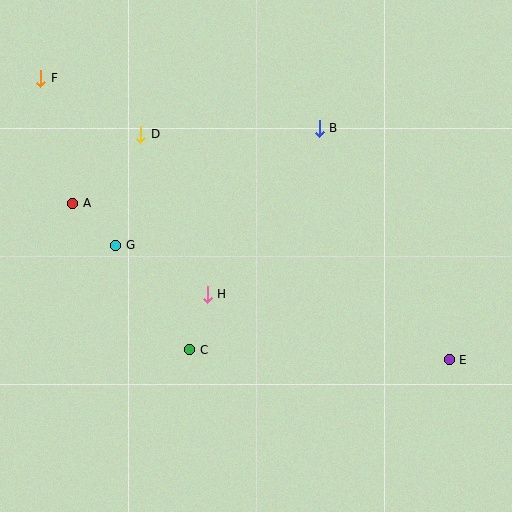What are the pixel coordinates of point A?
Point A is at (73, 203).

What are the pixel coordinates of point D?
Point D is at (141, 134).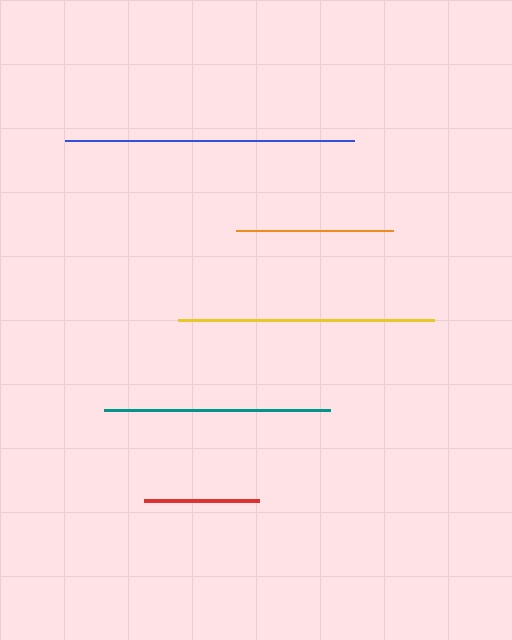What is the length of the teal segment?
The teal segment is approximately 225 pixels long.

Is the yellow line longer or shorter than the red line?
The yellow line is longer than the red line.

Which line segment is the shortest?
The red line is the shortest at approximately 115 pixels.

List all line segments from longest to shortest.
From longest to shortest: blue, yellow, teal, orange, red.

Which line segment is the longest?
The blue line is the longest at approximately 290 pixels.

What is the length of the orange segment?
The orange segment is approximately 157 pixels long.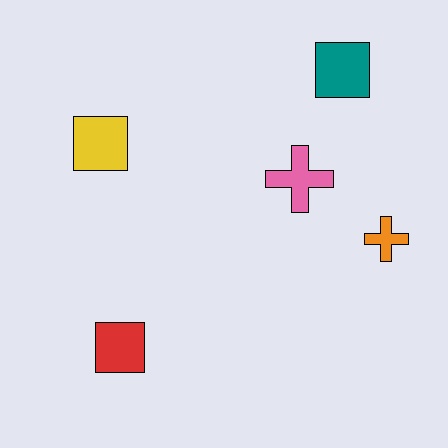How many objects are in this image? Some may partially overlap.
There are 5 objects.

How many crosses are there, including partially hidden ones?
There are 2 crosses.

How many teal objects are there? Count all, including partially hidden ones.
There is 1 teal object.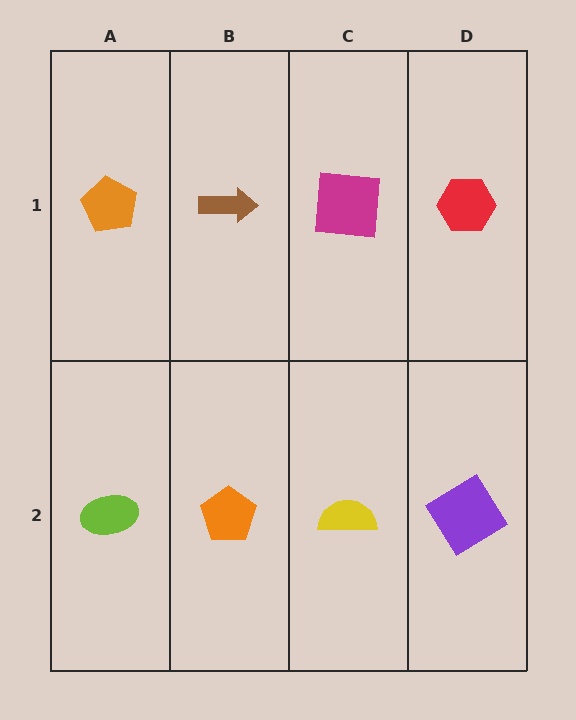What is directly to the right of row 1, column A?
A brown arrow.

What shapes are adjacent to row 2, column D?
A red hexagon (row 1, column D), a yellow semicircle (row 2, column C).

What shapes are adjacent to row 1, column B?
An orange pentagon (row 2, column B), an orange pentagon (row 1, column A), a magenta square (row 1, column C).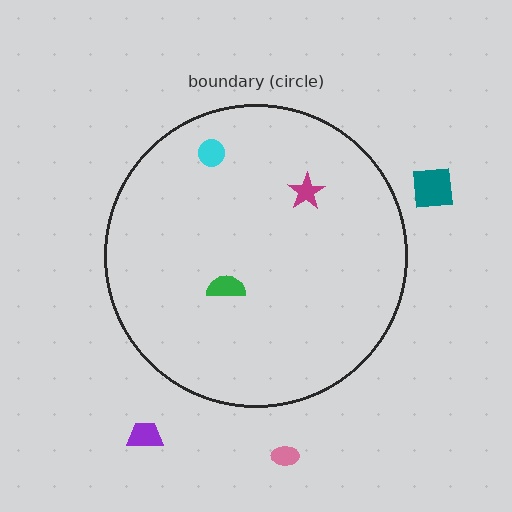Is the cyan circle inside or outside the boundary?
Inside.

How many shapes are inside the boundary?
3 inside, 3 outside.